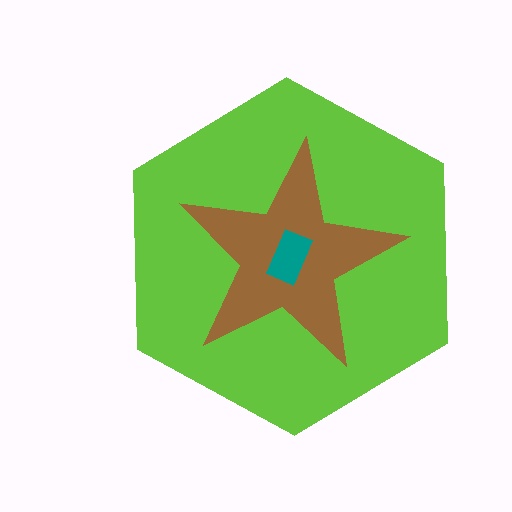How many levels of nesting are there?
3.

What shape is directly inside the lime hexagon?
The brown star.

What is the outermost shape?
The lime hexagon.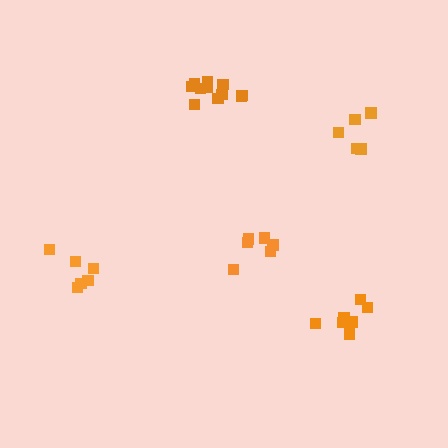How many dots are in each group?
Group 1: 7 dots, Group 2: 6 dots, Group 3: 6 dots, Group 4: 11 dots, Group 5: 5 dots (35 total).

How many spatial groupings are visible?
There are 5 spatial groupings.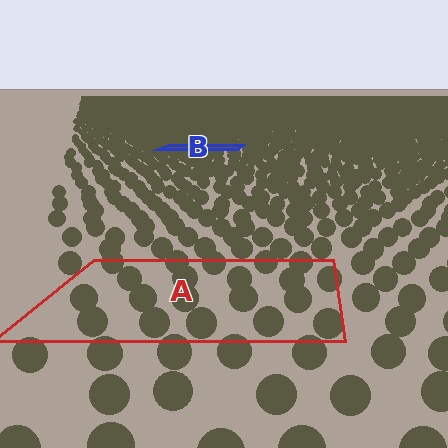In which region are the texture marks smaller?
The texture marks are smaller in region B, because it is farther away.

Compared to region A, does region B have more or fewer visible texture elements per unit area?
Region B has more texture elements per unit area — they are packed more densely because it is farther away.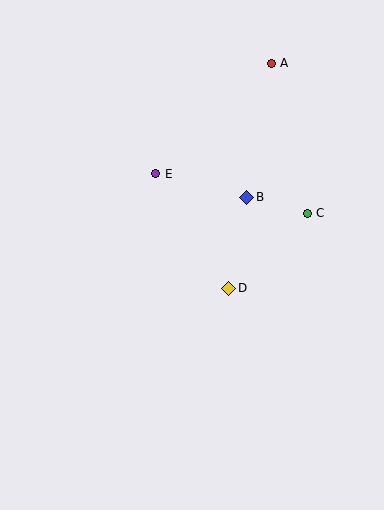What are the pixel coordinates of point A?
Point A is at (271, 64).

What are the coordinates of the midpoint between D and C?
The midpoint between D and C is at (268, 251).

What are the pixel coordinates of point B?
Point B is at (247, 197).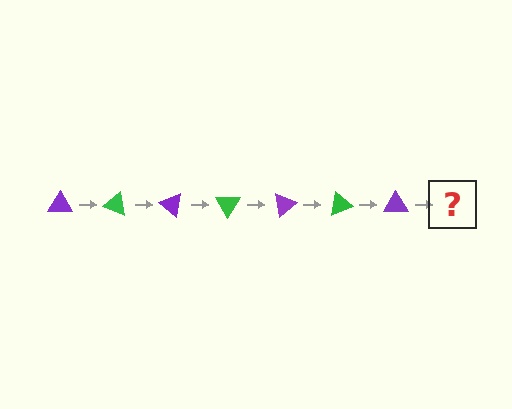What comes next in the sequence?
The next element should be a green triangle, rotated 140 degrees from the start.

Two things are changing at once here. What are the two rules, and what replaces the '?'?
The two rules are that it rotates 20 degrees each step and the color cycles through purple and green. The '?' should be a green triangle, rotated 140 degrees from the start.